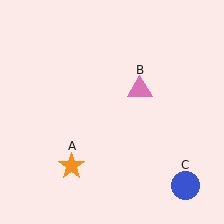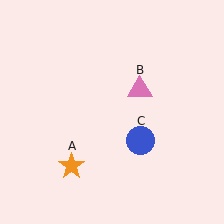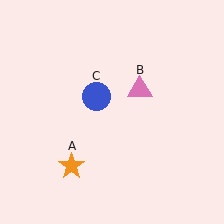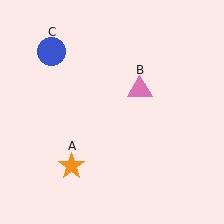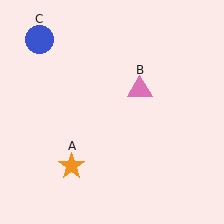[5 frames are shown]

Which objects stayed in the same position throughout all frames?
Orange star (object A) and pink triangle (object B) remained stationary.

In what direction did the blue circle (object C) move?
The blue circle (object C) moved up and to the left.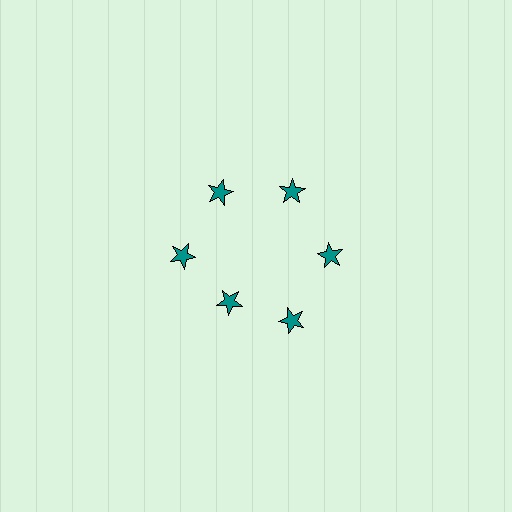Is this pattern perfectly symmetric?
No. The 6 teal stars are arranged in a ring, but one element near the 7 o'clock position is pulled inward toward the center, breaking the 6-fold rotational symmetry.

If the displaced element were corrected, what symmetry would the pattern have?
It would have 6-fold rotational symmetry — the pattern would map onto itself every 60 degrees.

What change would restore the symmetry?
The symmetry would be restored by moving it outward, back onto the ring so that all 6 stars sit at equal angles and equal distance from the center.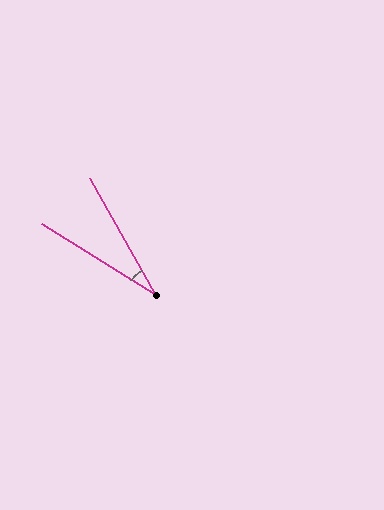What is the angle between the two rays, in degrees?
Approximately 28 degrees.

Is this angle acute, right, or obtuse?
It is acute.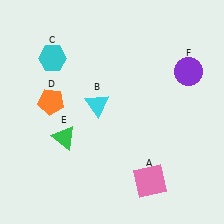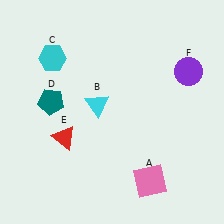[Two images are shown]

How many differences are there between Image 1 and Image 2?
There are 2 differences between the two images.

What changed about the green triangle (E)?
In Image 1, E is green. In Image 2, it changed to red.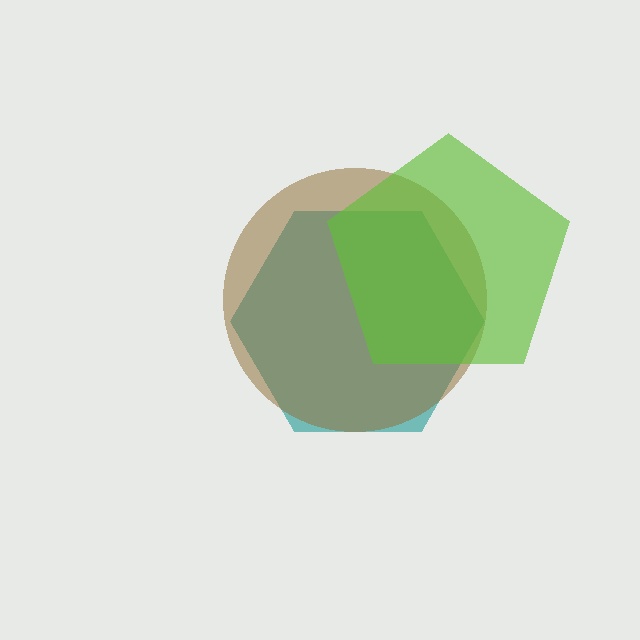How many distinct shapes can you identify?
There are 3 distinct shapes: a teal hexagon, a brown circle, a lime pentagon.